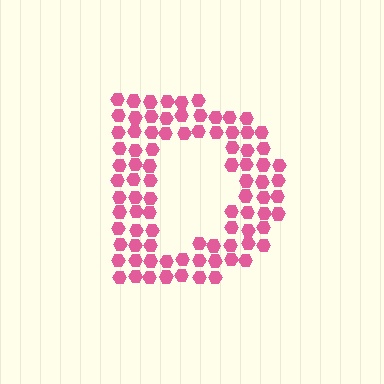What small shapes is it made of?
It is made of small hexagons.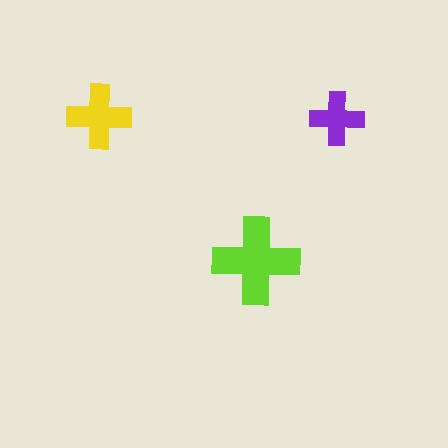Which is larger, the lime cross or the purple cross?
The lime one.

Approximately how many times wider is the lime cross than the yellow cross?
About 1.5 times wider.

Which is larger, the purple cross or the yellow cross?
The yellow one.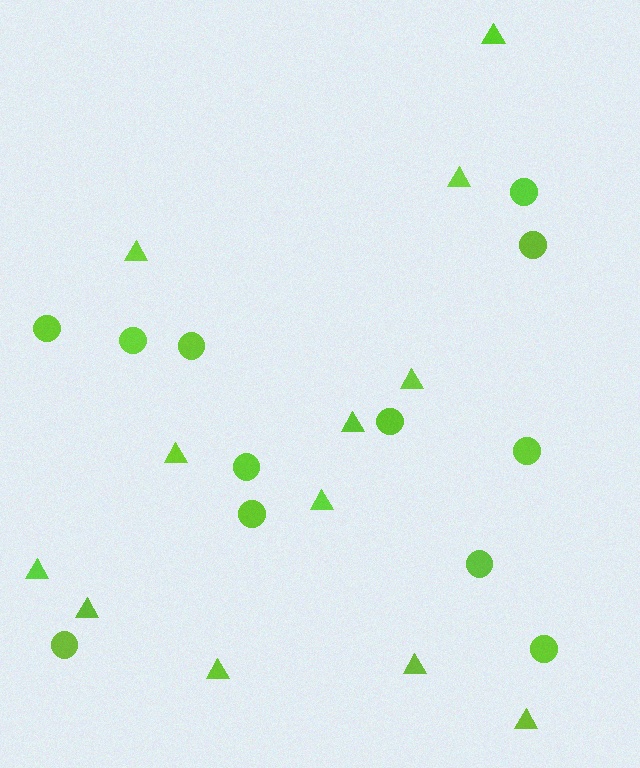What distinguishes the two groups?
There are 2 groups: one group of triangles (12) and one group of circles (12).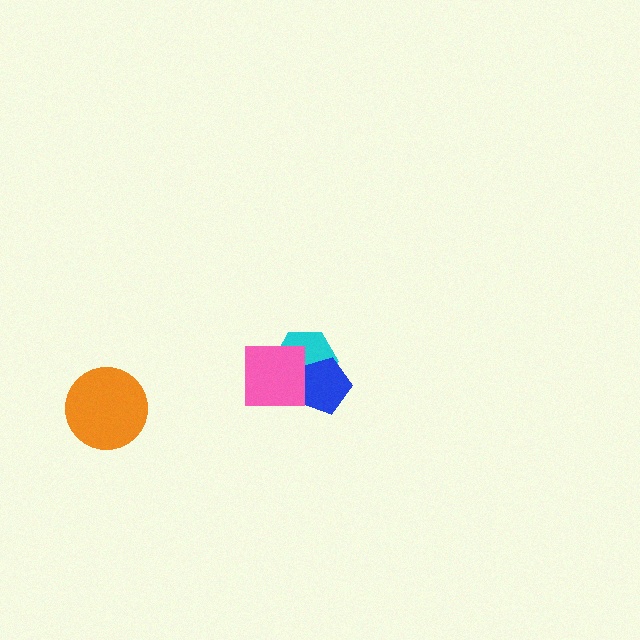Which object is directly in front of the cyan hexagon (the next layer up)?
The blue pentagon is directly in front of the cyan hexagon.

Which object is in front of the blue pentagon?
The pink square is in front of the blue pentagon.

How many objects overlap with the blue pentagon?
2 objects overlap with the blue pentagon.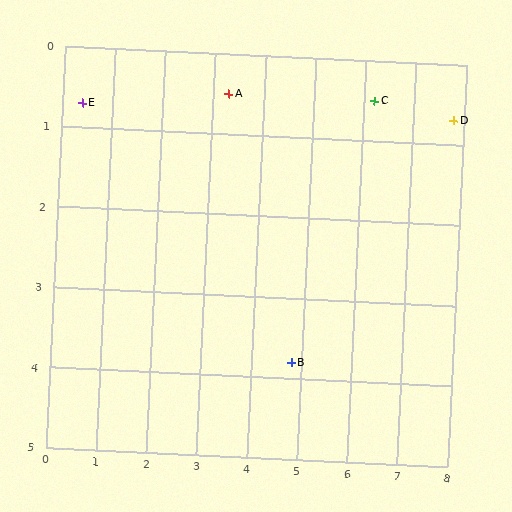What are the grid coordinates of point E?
Point E is at approximately (0.4, 0.7).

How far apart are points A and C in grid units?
Points A and C are about 2.9 grid units apart.